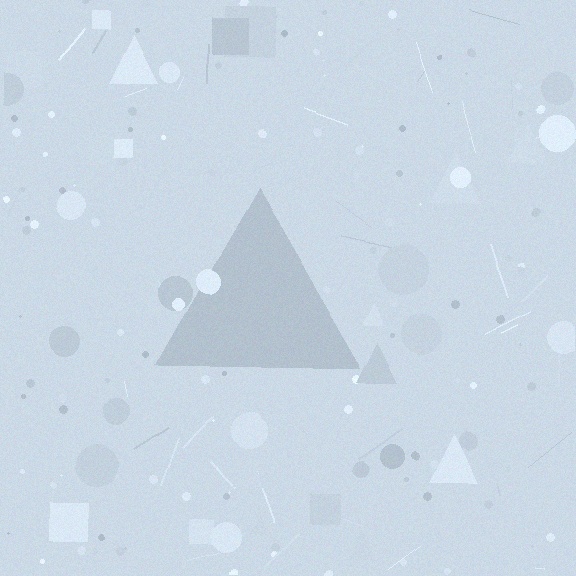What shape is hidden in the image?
A triangle is hidden in the image.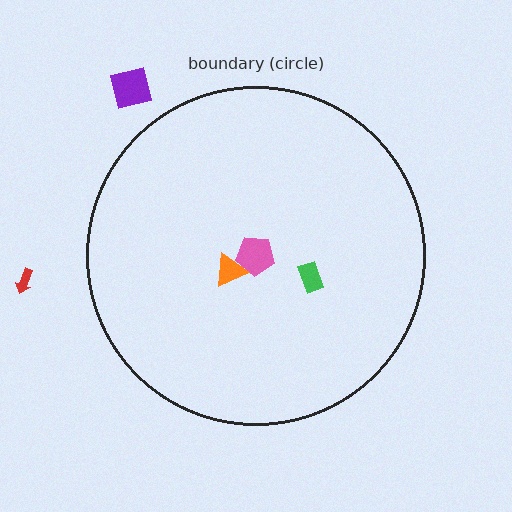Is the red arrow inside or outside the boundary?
Outside.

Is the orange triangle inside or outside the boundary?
Inside.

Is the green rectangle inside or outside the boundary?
Inside.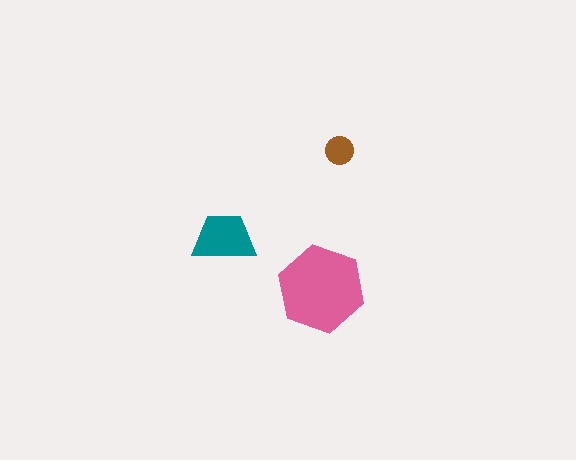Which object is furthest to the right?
The brown circle is rightmost.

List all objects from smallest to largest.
The brown circle, the teal trapezoid, the pink hexagon.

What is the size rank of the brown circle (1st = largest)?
3rd.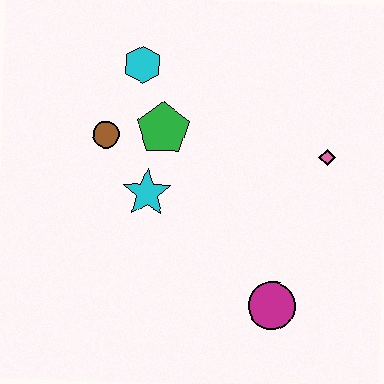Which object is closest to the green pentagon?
The brown circle is closest to the green pentagon.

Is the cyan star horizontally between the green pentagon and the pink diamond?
No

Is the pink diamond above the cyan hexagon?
No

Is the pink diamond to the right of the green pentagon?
Yes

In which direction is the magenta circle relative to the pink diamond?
The magenta circle is below the pink diamond.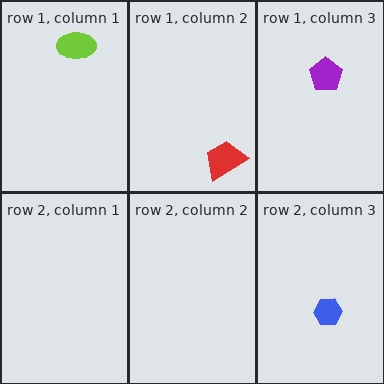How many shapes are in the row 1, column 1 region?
1.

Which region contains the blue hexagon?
The row 2, column 3 region.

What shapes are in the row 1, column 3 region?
The purple pentagon.